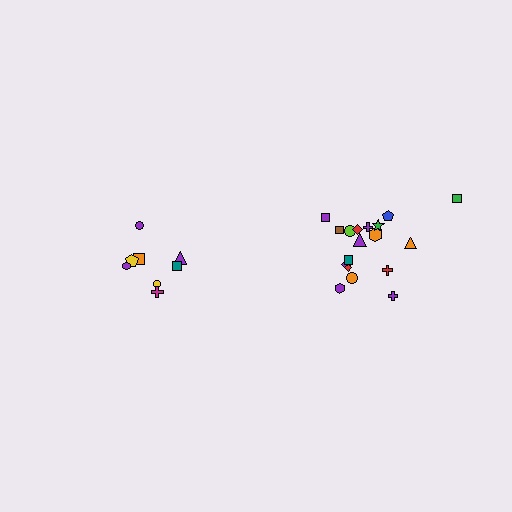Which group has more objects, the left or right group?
The right group.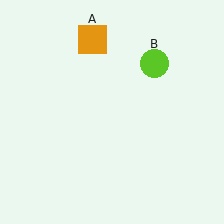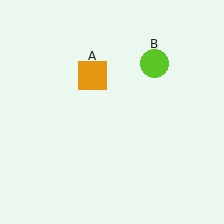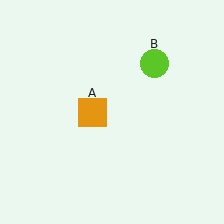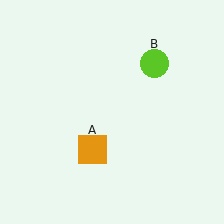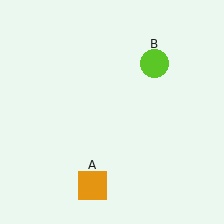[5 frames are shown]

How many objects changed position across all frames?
1 object changed position: orange square (object A).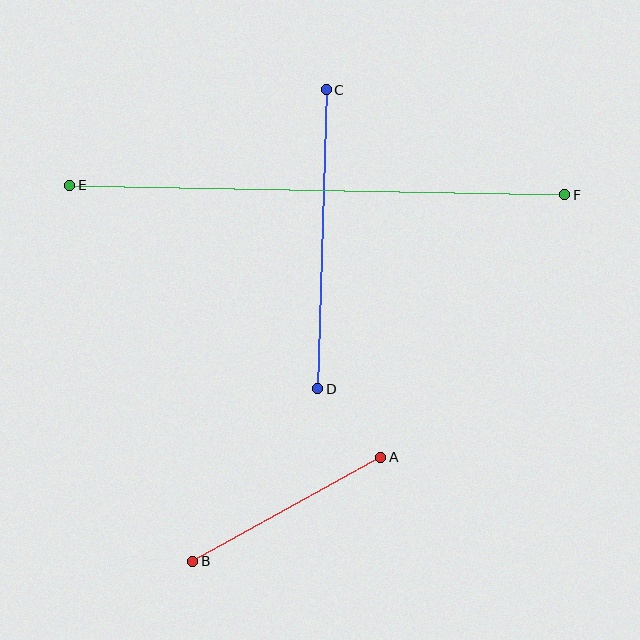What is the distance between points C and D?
The distance is approximately 299 pixels.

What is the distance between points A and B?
The distance is approximately 215 pixels.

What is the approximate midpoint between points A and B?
The midpoint is at approximately (287, 509) pixels.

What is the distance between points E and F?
The distance is approximately 495 pixels.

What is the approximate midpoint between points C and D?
The midpoint is at approximately (322, 239) pixels.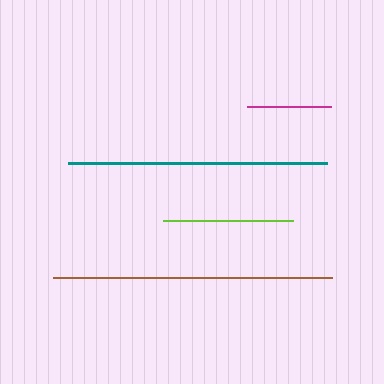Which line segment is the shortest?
The magenta line is the shortest at approximately 84 pixels.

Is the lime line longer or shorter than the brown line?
The brown line is longer than the lime line.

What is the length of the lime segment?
The lime segment is approximately 129 pixels long.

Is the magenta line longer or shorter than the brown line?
The brown line is longer than the magenta line.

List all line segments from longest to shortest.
From longest to shortest: brown, teal, lime, magenta.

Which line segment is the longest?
The brown line is the longest at approximately 279 pixels.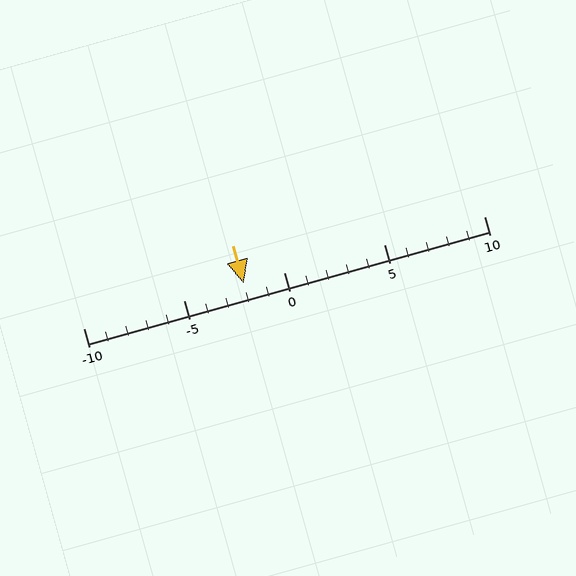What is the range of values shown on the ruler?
The ruler shows values from -10 to 10.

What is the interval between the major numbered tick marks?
The major tick marks are spaced 5 units apart.